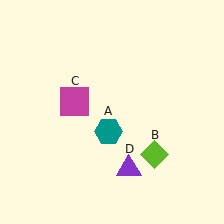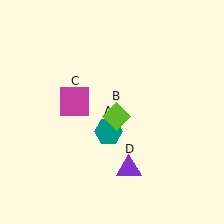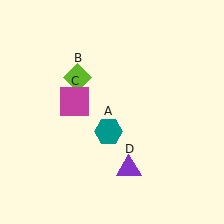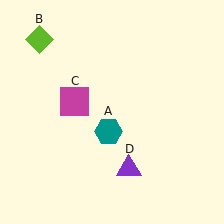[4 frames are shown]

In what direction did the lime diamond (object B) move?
The lime diamond (object B) moved up and to the left.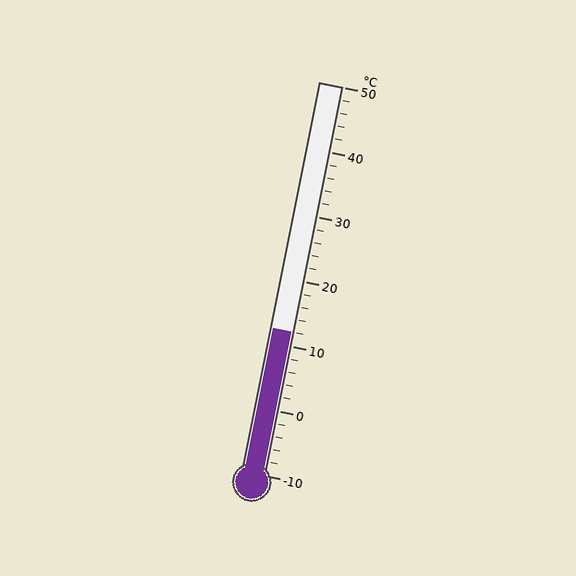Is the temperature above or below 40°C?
The temperature is below 40°C.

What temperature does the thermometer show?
The thermometer shows approximately 12°C.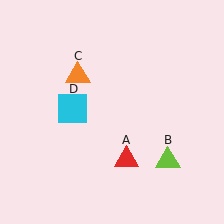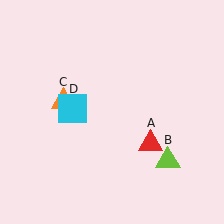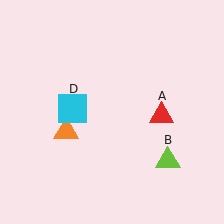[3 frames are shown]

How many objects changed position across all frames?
2 objects changed position: red triangle (object A), orange triangle (object C).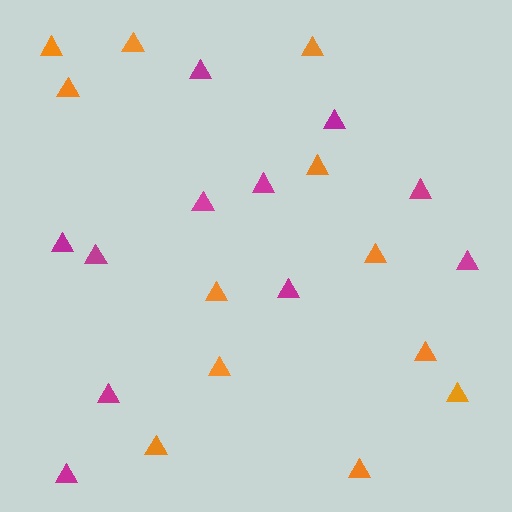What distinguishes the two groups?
There are 2 groups: one group of magenta triangles (11) and one group of orange triangles (12).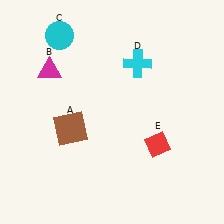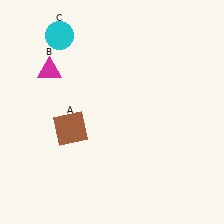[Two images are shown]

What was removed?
The red diamond (E), the cyan cross (D) were removed in Image 2.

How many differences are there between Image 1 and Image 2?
There are 2 differences between the two images.